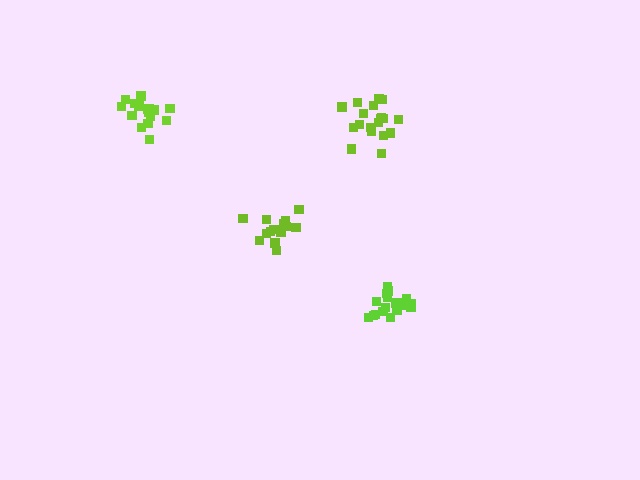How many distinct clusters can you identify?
There are 4 distinct clusters.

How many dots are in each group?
Group 1: 15 dots, Group 2: 19 dots, Group 3: 16 dots, Group 4: 20 dots (70 total).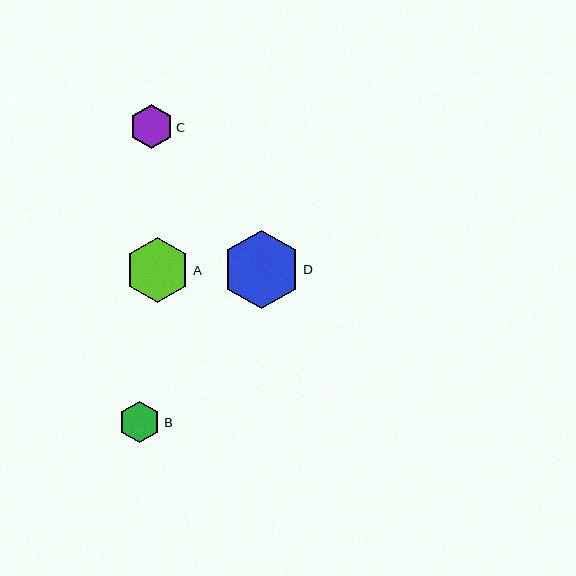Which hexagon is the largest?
Hexagon D is the largest with a size of approximately 78 pixels.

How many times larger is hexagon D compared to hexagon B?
Hexagon D is approximately 1.9 times the size of hexagon B.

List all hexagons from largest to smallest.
From largest to smallest: D, A, C, B.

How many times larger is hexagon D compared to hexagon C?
Hexagon D is approximately 1.8 times the size of hexagon C.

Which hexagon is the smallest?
Hexagon B is the smallest with a size of approximately 42 pixels.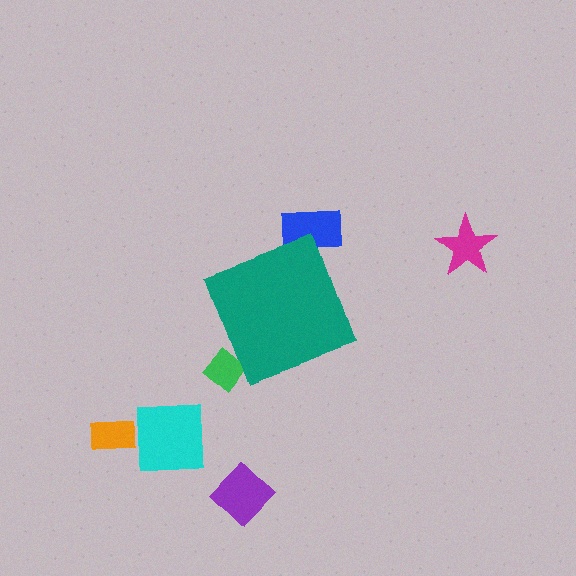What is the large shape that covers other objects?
A teal diamond.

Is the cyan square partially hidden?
No, the cyan square is fully visible.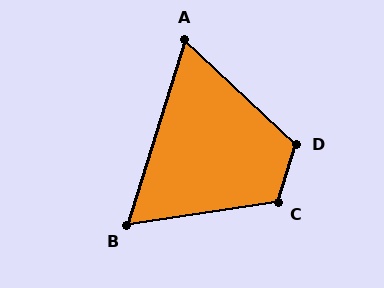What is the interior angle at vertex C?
Approximately 116 degrees (obtuse).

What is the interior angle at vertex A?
Approximately 64 degrees (acute).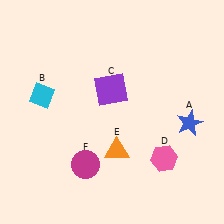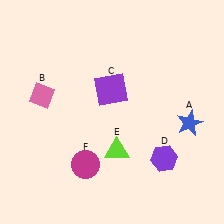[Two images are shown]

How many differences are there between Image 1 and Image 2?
There are 3 differences between the two images.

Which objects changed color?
B changed from cyan to pink. D changed from pink to purple. E changed from orange to lime.